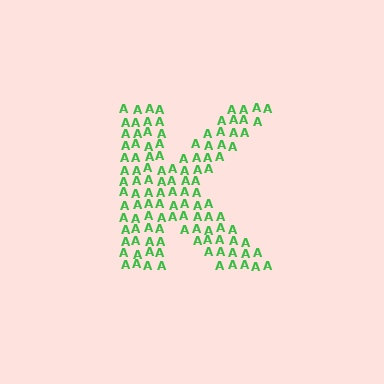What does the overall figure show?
The overall figure shows the letter K.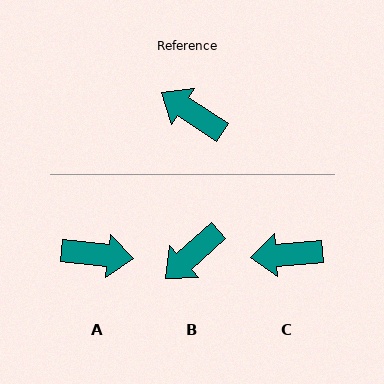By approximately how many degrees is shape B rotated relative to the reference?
Approximately 76 degrees counter-clockwise.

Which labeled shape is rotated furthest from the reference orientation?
A, about 153 degrees away.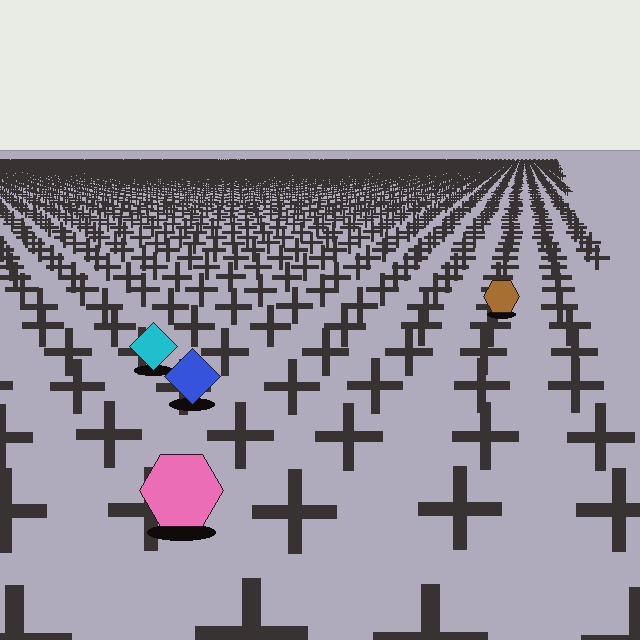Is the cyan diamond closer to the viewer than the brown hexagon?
Yes. The cyan diamond is closer — you can tell from the texture gradient: the ground texture is coarser near it.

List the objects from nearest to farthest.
From nearest to farthest: the pink hexagon, the blue diamond, the cyan diamond, the brown hexagon.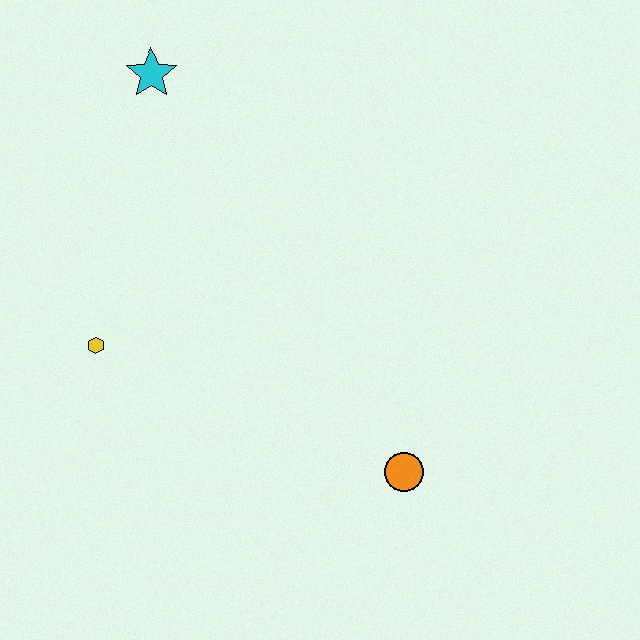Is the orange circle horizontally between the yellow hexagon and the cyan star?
No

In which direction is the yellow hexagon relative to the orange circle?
The yellow hexagon is to the left of the orange circle.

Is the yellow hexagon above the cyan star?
No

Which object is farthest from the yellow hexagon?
The orange circle is farthest from the yellow hexagon.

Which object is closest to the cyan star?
The yellow hexagon is closest to the cyan star.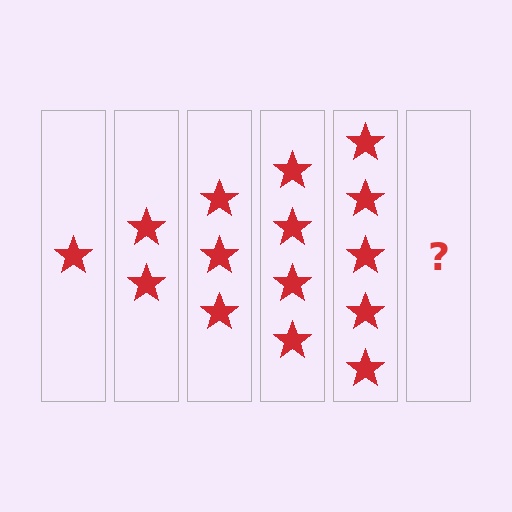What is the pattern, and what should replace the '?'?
The pattern is that each step adds one more star. The '?' should be 6 stars.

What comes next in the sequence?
The next element should be 6 stars.